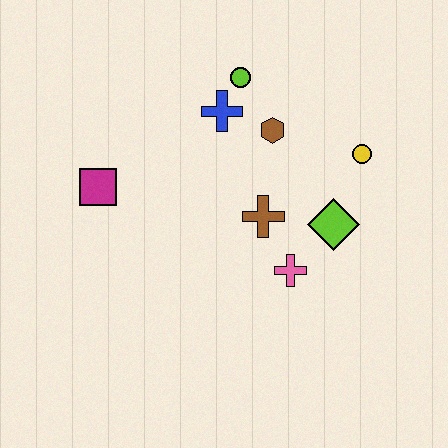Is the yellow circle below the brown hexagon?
Yes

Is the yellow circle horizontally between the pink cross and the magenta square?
No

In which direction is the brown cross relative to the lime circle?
The brown cross is below the lime circle.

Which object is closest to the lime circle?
The blue cross is closest to the lime circle.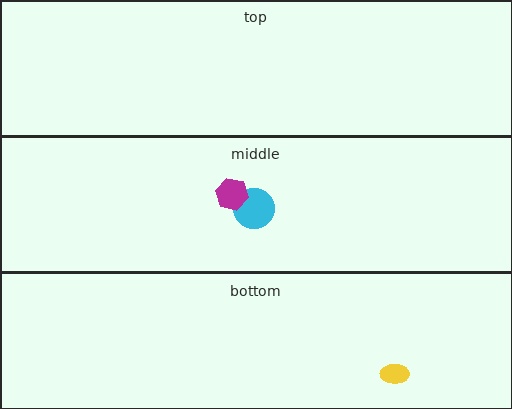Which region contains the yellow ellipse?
The bottom region.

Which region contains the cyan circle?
The middle region.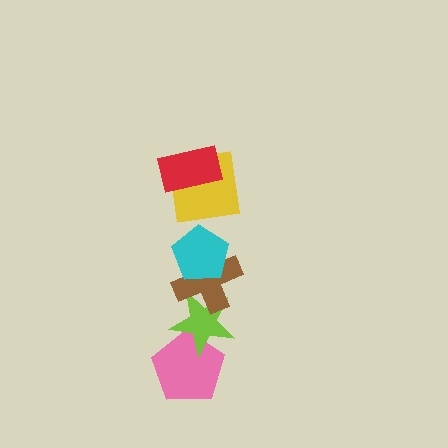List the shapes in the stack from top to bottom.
From top to bottom: the red rectangle, the yellow square, the cyan pentagon, the brown cross, the lime star, the pink pentagon.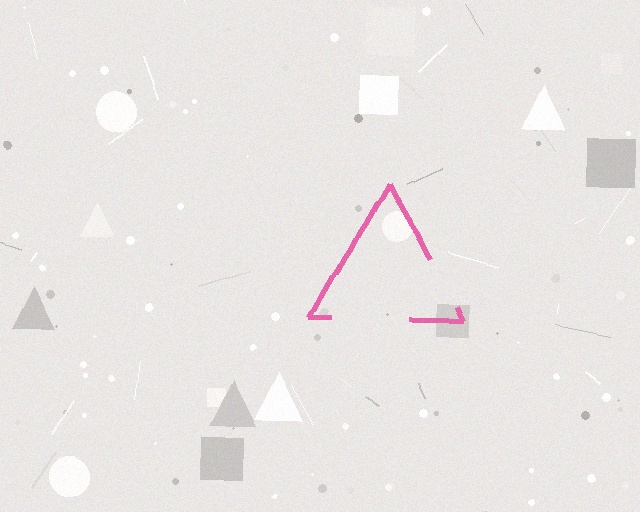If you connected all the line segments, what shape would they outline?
They would outline a triangle.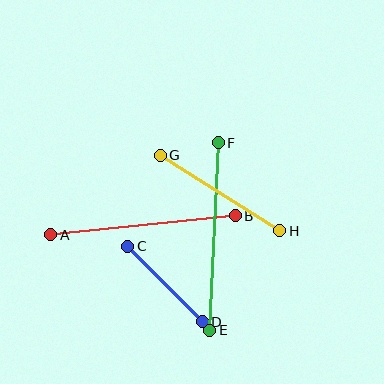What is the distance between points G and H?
The distance is approximately 142 pixels.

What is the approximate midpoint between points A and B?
The midpoint is at approximately (143, 225) pixels.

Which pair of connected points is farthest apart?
Points E and F are farthest apart.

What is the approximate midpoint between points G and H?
The midpoint is at approximately (220, 193) pixels.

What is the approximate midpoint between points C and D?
The midpoint is at approximately (165, 284) pixels.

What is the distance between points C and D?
The distance is approximately 106 pixels.